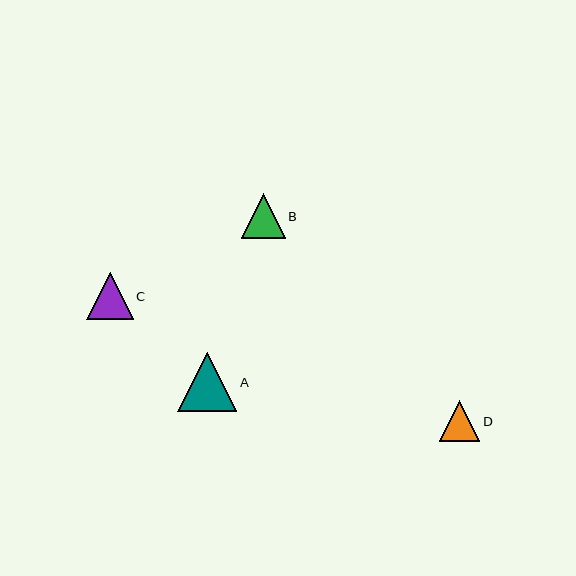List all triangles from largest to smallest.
From largest to smallest: A, C, B, D.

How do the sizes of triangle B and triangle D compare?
Triangle B and triangle D are approximately the same size.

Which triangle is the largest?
Triangle A is the largest with a size of approximately 59 pixels.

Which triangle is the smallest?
Triangle D is the smallest with a size of approximately 40 pixels.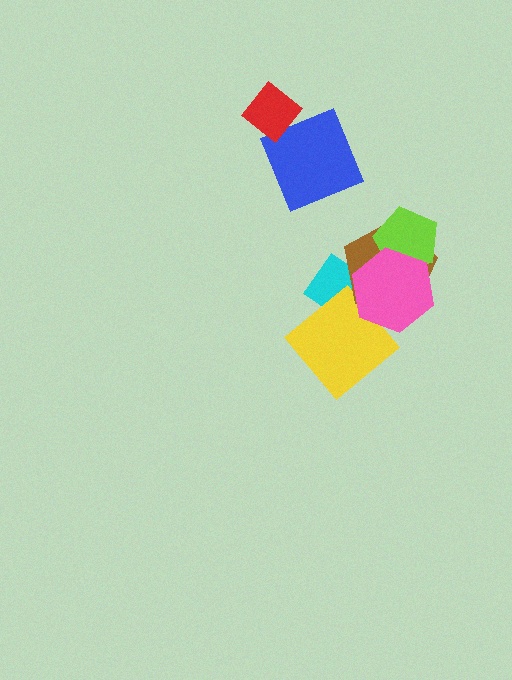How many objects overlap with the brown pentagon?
3 objects overlap with the brown pentagon.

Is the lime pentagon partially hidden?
Yes, it is partially covered by another shape.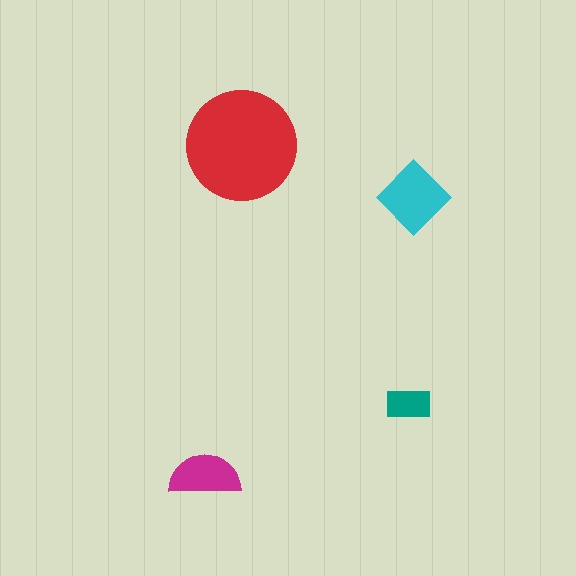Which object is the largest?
The red circle.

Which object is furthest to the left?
The magenta semicircle is leftmost.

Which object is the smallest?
The teal rectangle.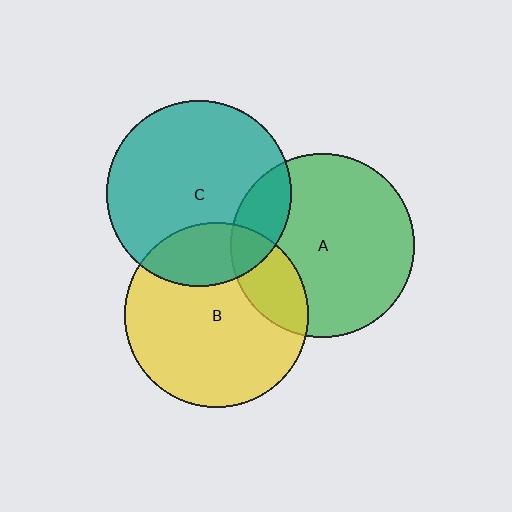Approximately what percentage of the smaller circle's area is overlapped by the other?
Approximately 20%.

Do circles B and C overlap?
Yes.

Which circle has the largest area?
Circle C (teal).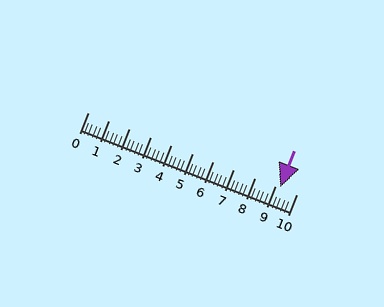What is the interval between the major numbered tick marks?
The major tick marks are spaced 1 units apart.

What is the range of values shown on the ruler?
The ruler shows values from 0 to 10.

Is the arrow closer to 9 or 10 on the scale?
The arrow is closer to 9.